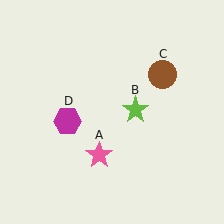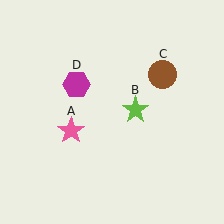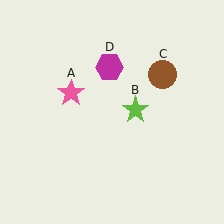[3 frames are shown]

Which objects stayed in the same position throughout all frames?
Lime star (object B) and brown circle (object C) remained stationary.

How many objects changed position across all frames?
2 objects changed position: pink star (object A), magenta hexagon (object D).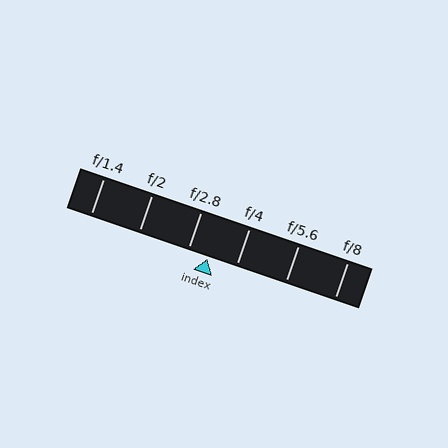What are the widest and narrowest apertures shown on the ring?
The widest aperture shown is f/1.4 and the narrowest is f/8.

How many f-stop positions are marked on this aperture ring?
There are 6 f-stop positions marked.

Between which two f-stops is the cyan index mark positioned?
The index mark is between f/2.8 and f/4.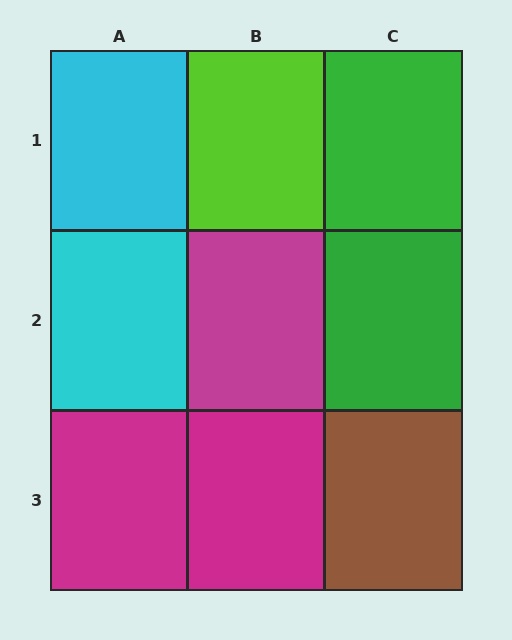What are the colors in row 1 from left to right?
Cyan, lime, green.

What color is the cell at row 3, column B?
Magenta.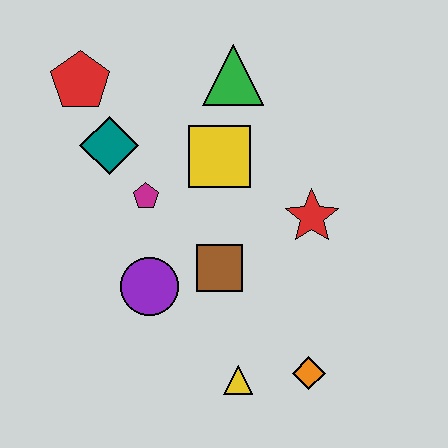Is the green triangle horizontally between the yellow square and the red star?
Yes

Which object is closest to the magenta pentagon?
The teal diamond is closest to the magenta pentagon.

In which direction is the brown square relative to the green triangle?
The brown square is below the green triangle.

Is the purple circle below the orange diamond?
No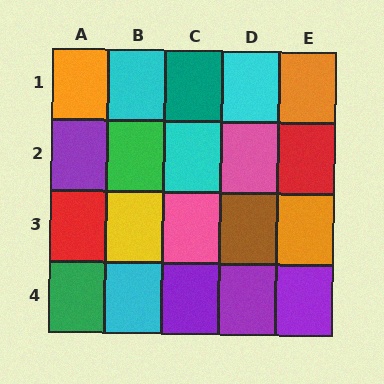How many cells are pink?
2 cells are pink.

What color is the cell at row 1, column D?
Cyan.